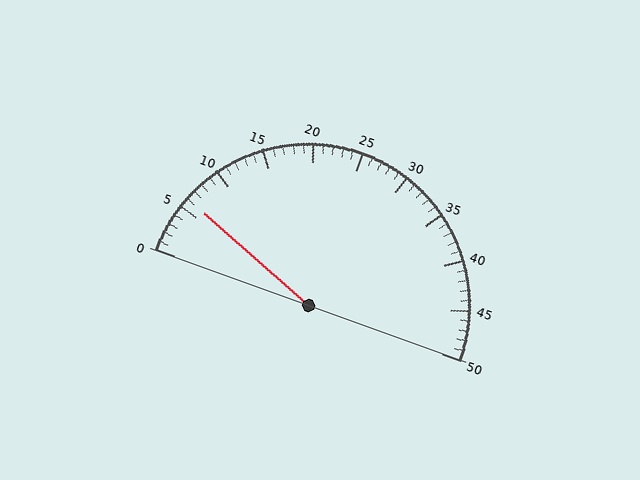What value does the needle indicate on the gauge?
The needle indicates approximately 6.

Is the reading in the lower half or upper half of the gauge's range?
The reading is in the lower half of the range (0 to 50).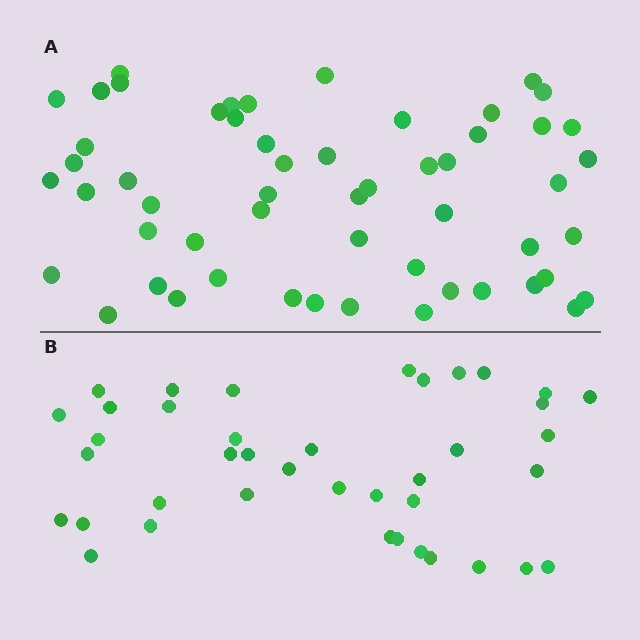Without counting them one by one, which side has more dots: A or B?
Region A (the top region) has more dots.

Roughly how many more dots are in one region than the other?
Region A has approximately 15 more dots than region B.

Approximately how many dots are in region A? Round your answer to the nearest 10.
About 60 dots. (The exact count is 55, which rounds to 60.)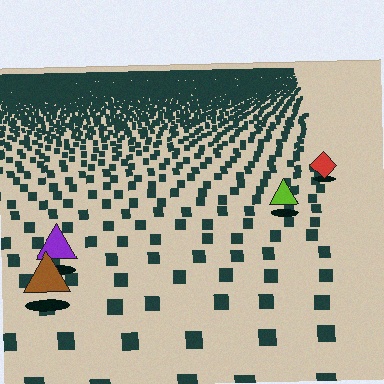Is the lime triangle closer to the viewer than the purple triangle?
No. The purple triangle is closer — you can tell from the texture gradient: the ground texture is coarser near it.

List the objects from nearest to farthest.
From nearest to farthest: the brown triangle, the purple triangle, the lime triangle, the red diamond.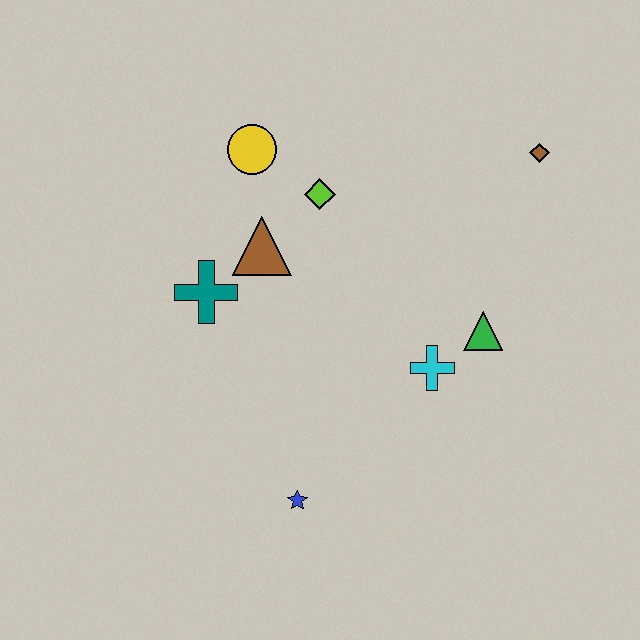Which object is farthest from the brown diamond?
The blue star is farthest from the brown diamond.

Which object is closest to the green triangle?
The cyan cross is closest to the green triangle.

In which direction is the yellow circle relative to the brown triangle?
The yellow circle is above the brown triangle.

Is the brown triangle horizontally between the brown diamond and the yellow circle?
Yes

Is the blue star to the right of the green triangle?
No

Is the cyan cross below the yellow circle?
Yes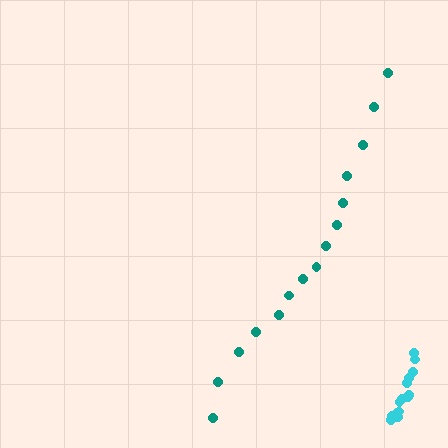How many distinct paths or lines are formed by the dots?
There are 2 distinct paths.